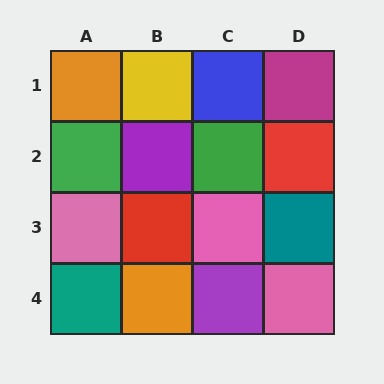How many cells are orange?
2 cells are orange.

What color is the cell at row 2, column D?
Red.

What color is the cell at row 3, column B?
Red.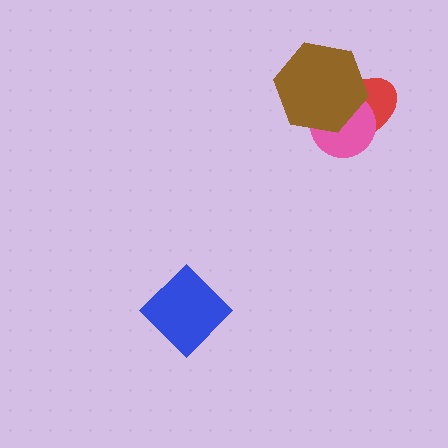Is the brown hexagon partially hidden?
No, no other shape covers it.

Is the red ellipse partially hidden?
Yes, it is partially covered by another shape.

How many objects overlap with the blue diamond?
0 objects overlap with the blue diamond.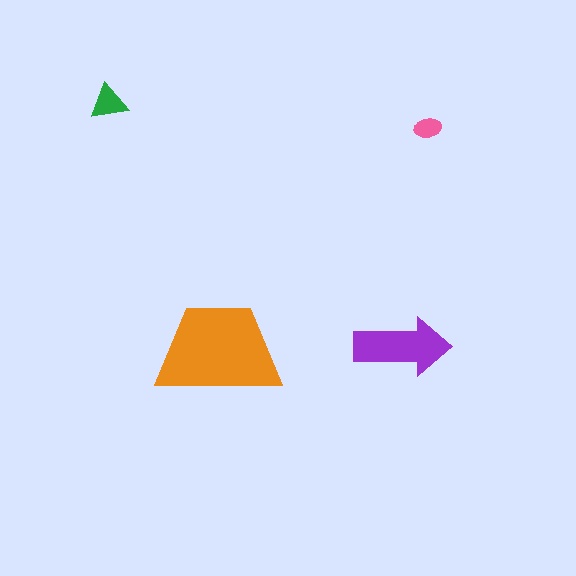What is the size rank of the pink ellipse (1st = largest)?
4th.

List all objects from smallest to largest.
The pink ellipse, the green triangle, the purple arrow, the orange trapezoid.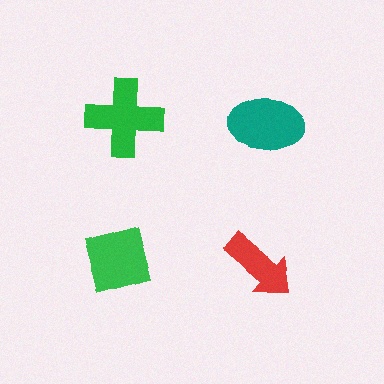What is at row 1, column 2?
A teal ellipse.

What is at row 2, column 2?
A red arrow.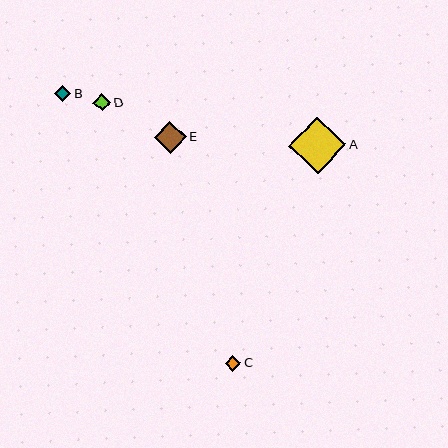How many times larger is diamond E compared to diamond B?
Diamond E is approximately 1.9 times the size of diamond B.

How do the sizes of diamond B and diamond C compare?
Diamond B and diamond C are approximately the same size.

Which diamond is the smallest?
Diamond C is the smallest with a size of approximately 15 pixels.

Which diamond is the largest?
Diamond A is the largest with a size of approximately 57 pixels.